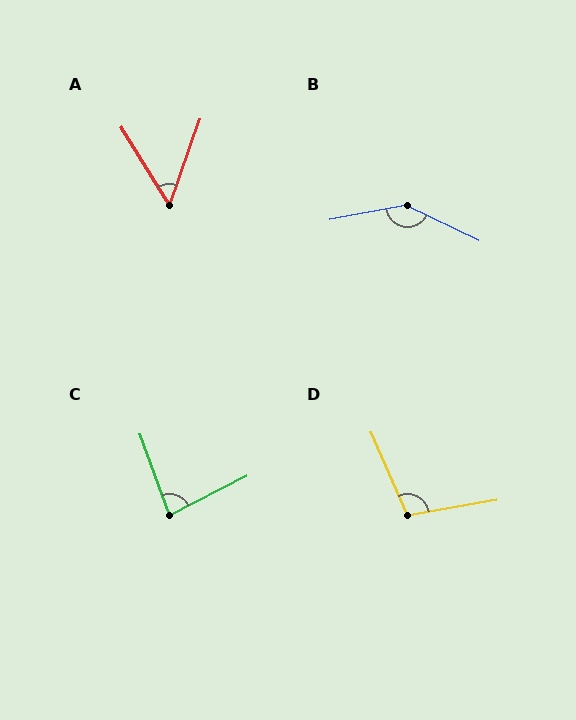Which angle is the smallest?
A, at approximately 51 degrees.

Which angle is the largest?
B, at approximately 143 degrees.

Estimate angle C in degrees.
Approximately 83 degrees.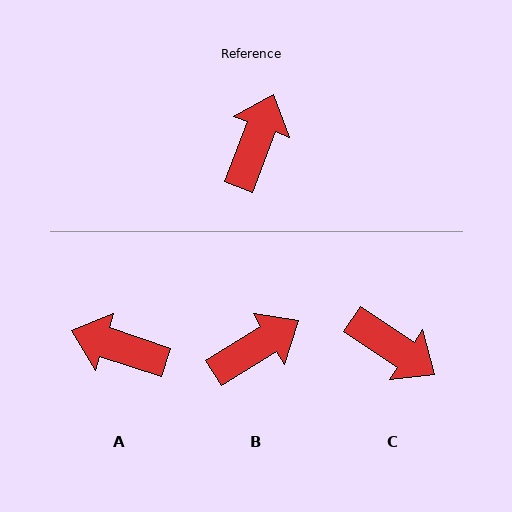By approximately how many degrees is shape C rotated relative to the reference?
Approximately 103 degrees clockwise.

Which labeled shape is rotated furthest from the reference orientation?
C, about 103 degrees away.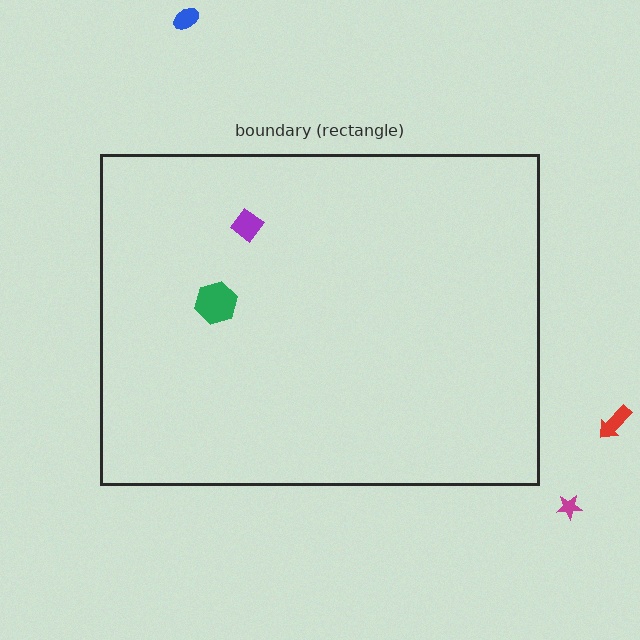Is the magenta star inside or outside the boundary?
Outside.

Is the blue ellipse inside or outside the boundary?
Outside.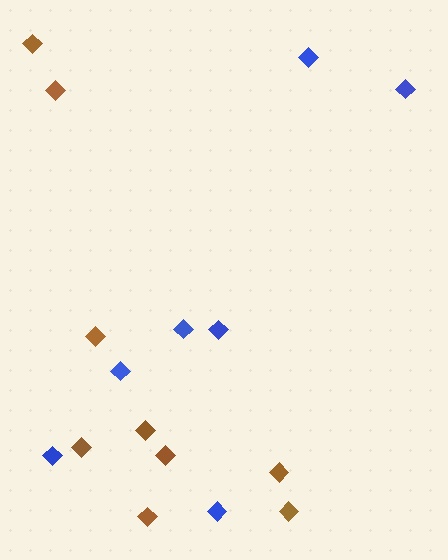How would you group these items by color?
There are 2 groups: one group of blue diamonds (7) and one group of brown diamonds (9).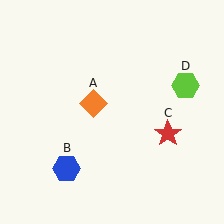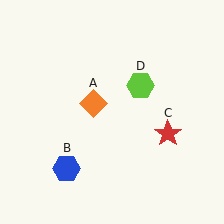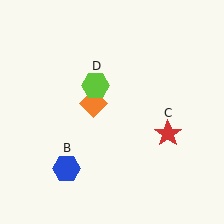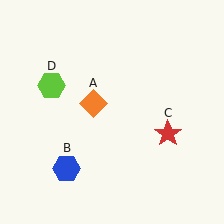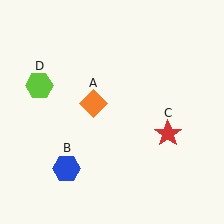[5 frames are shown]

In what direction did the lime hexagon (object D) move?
The lime hexagon (object D) moved left.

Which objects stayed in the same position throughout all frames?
Orange diamond (object A) and blue hexagon (object B) and red star (object C) remained stationary.